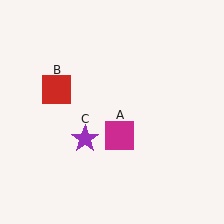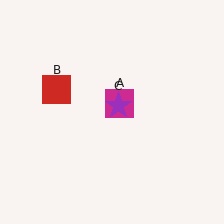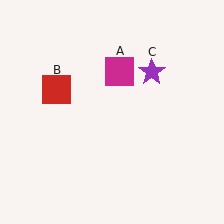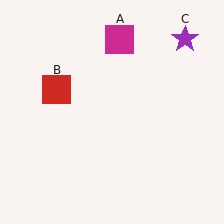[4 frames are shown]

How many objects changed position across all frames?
2 objects changed position: magenta square (object A), purple star (object C).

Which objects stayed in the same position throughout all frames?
Red square (object B) remained stationary.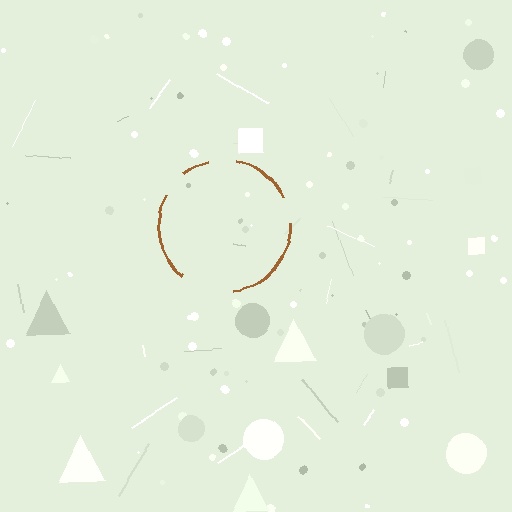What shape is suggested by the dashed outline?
The dashed outline suggests a circle.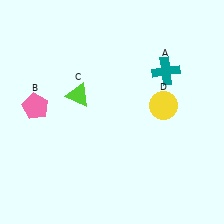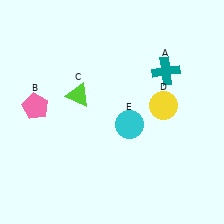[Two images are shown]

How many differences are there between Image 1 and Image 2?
There is 1 difference between the two images.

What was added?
A cyan circle (E) was added in Image 2.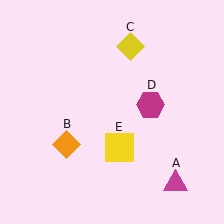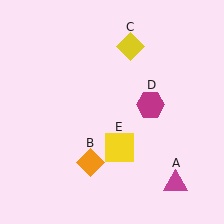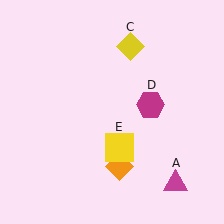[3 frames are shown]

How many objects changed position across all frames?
1 object changed position: orange diamond (object B).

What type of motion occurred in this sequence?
The orange diamond (object B) rotated counterclockwise around the center of the scene.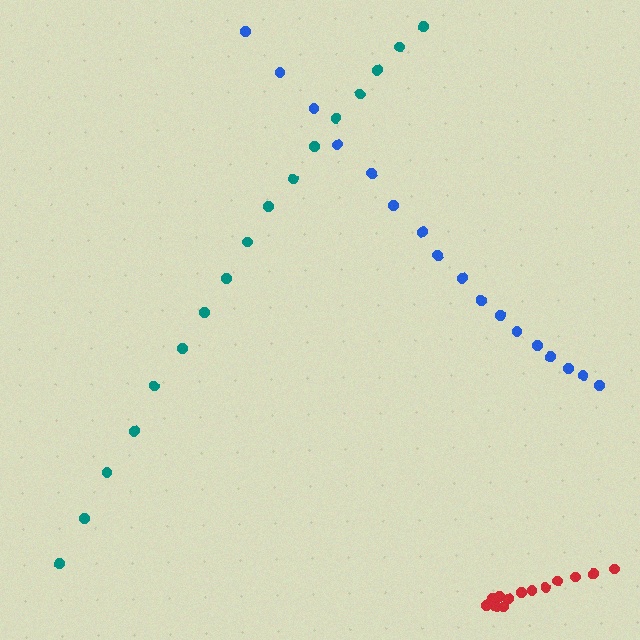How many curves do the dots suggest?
There are 3 distinct paths.